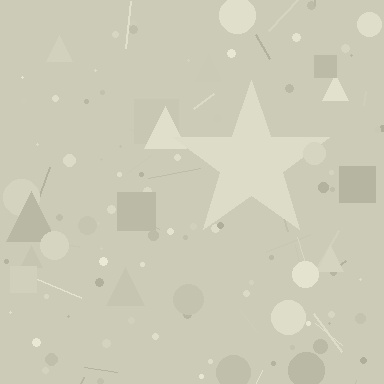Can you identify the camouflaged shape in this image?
The camouflaged shape is a star.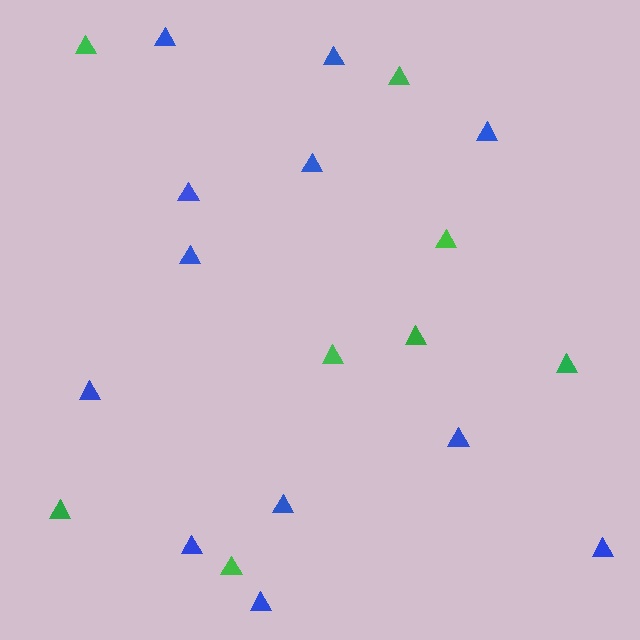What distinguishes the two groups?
There are 2 groups: one group of blue triangles (12) and one group of green triangles (8).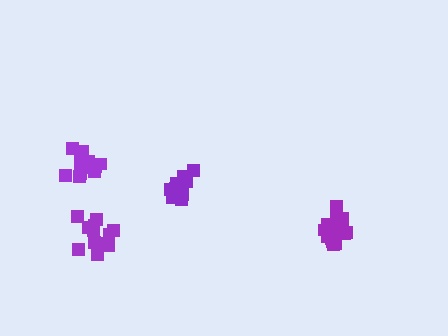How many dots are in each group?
Group 1: 15 dots, Group 2: 18 dots, Group 3: 16 dots, Group 4: 14 dots (63 total).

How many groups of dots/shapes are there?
There are 4 groups.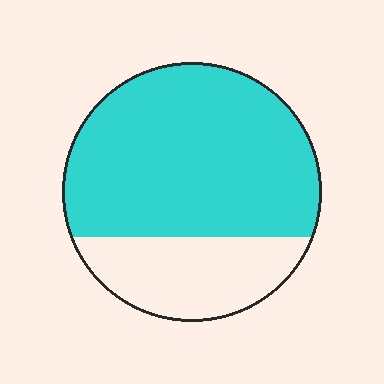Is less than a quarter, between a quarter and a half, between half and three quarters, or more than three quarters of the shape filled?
Between half and three quarters.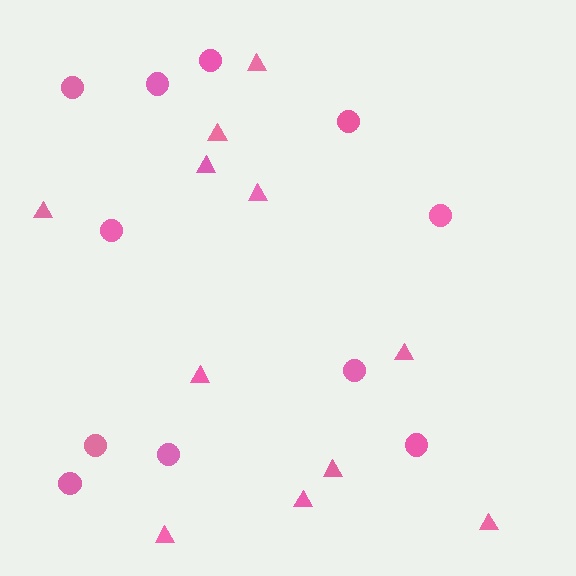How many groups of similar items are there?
There are 2 groups: one group of circles (11) and one group of triangles (11).